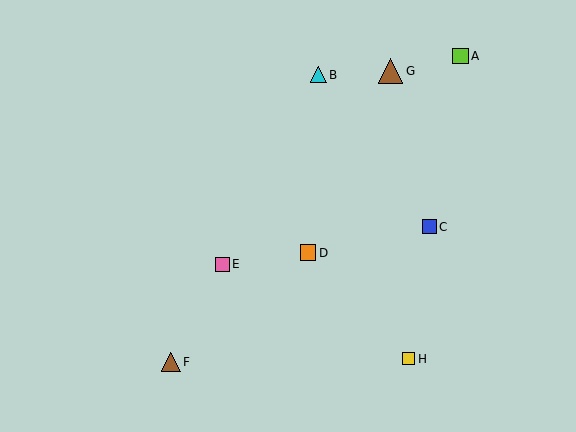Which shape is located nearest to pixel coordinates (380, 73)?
The brown triangle (labeled G) at (391, 71) is nearest to that location.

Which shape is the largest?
The brown triangle (labeled G) is the largest.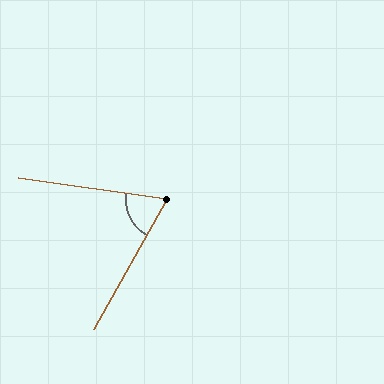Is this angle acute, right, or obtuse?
It is acute.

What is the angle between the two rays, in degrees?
Approximately 69 degrees.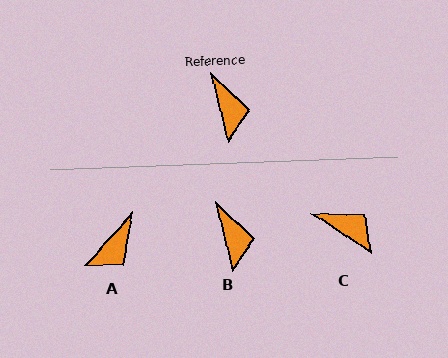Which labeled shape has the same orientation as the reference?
B.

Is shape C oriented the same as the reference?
No, it is off by about 43 degrees.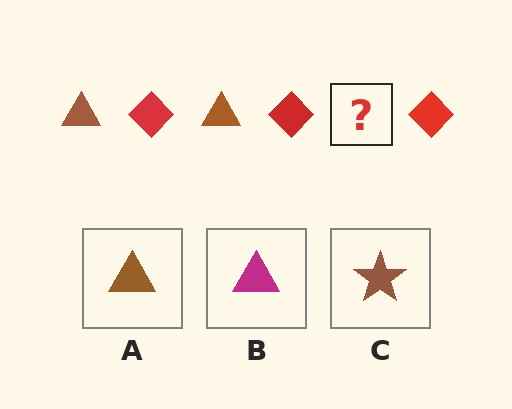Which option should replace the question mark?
Option A.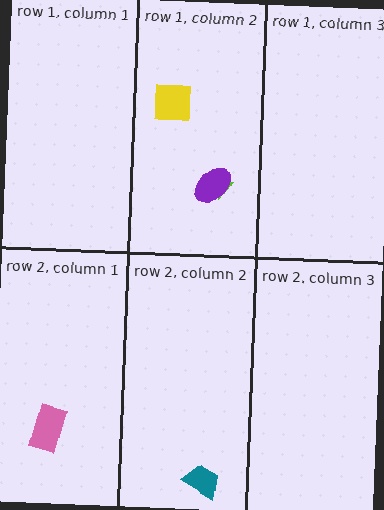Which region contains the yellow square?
The row 1, column 2 region.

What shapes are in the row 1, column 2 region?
The yellow square, the lime triangle, the purple ellipse.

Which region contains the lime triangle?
The row 1, column 2 region.